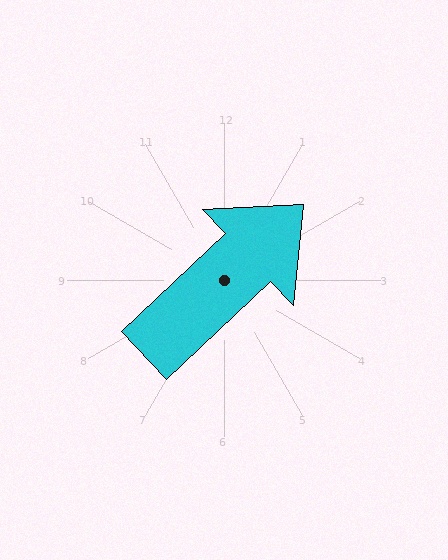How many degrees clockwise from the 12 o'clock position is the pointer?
Approximately 47 degrees.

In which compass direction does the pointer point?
Northeast.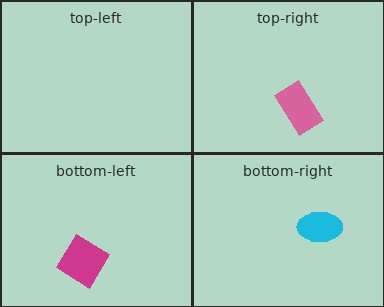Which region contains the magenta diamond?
The bottom-left region.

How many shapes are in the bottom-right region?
1.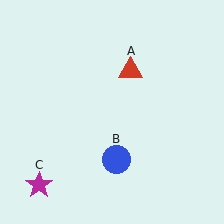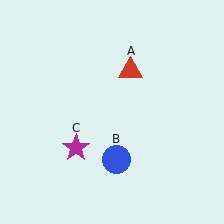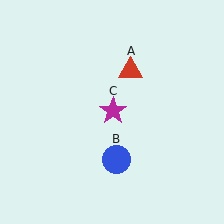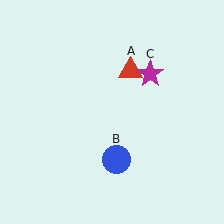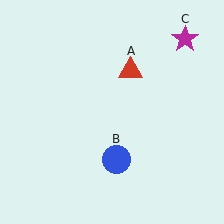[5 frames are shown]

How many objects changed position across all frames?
1 object changed position: magenta star (object C).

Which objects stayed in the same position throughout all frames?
Red triangle (object A) and blue circle (object B) remained stationary.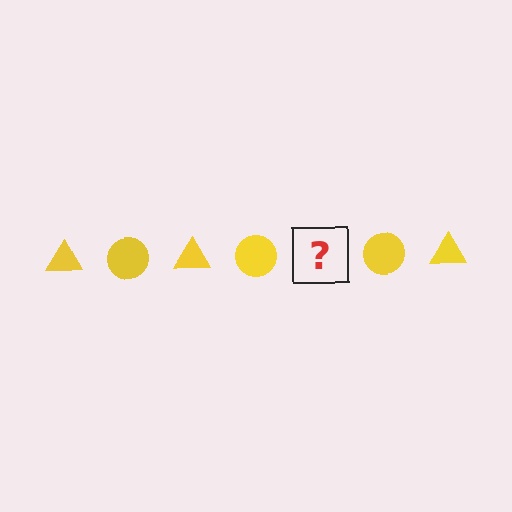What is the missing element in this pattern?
The missing element is a yellow triangle.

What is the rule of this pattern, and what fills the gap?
The rule is that the pattern cycles through triangle, circle shapes in yellow. The gap should be filled with a yellow triangle.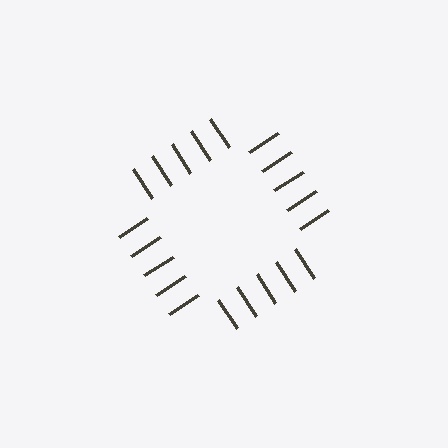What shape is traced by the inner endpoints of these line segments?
An illusory square — the line segments terminate on its edges but no continuous stroke is drawn.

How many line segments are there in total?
20 — 5 along each of the 4 edges.